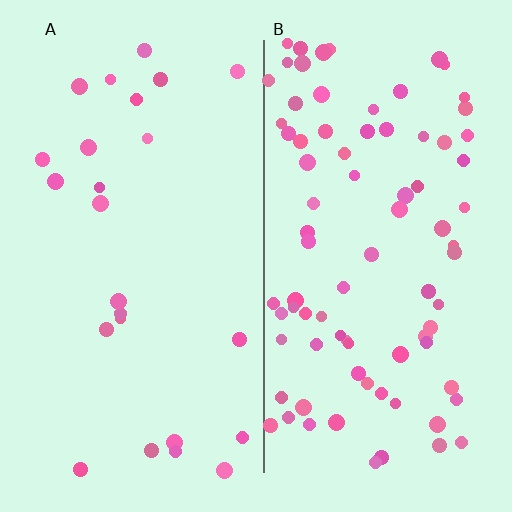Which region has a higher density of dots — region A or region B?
B (the right).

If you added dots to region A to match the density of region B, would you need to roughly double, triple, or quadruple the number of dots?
Approximately triple.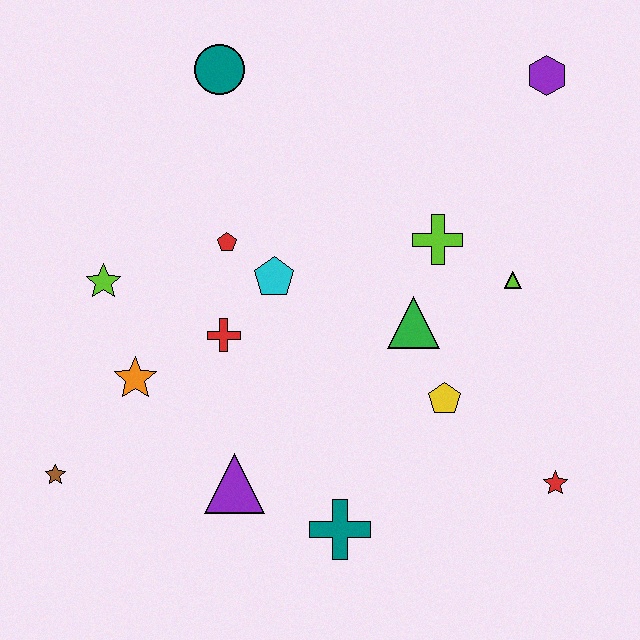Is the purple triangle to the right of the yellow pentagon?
No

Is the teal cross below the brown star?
Yes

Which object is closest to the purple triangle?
The teal cross is closest to the purple triangle.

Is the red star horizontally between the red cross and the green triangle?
No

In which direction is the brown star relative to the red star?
The brown star is to the left of the red star.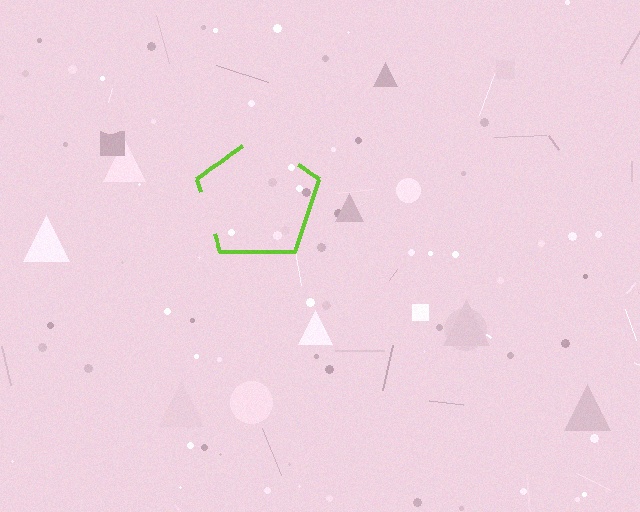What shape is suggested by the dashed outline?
The dashed outline suggests a pentagon.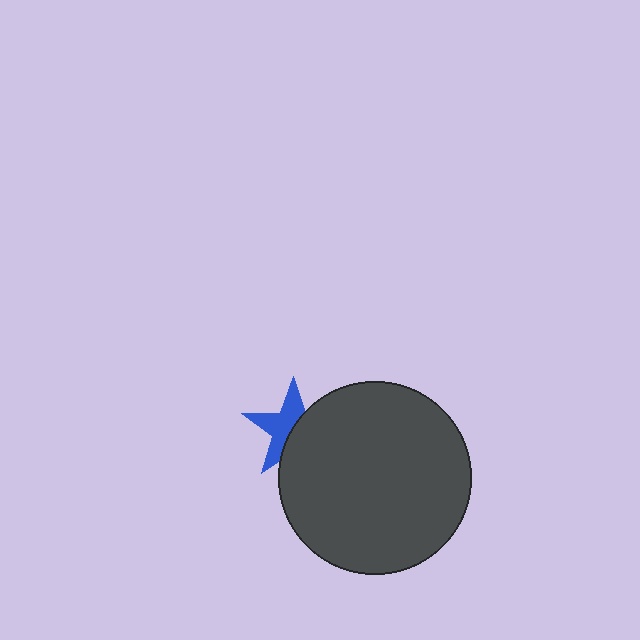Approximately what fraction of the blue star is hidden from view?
Roughly 47% of the blue star is hidden behind the dark gray circle.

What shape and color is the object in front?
The object in front is a dark gray circle.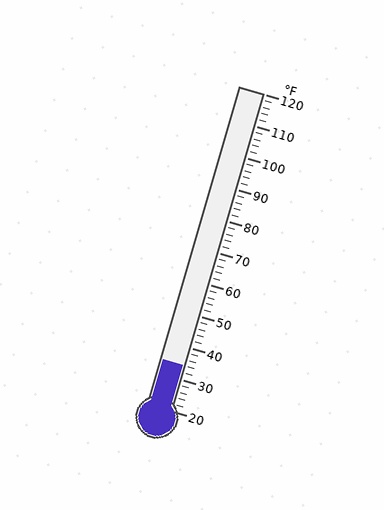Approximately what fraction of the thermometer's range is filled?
The thermometer is filled to approximately 15% of its range.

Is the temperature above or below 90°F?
The temperature is below 90°F.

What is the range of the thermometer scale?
The thermometer scale ranges from 20°F to 120°F.